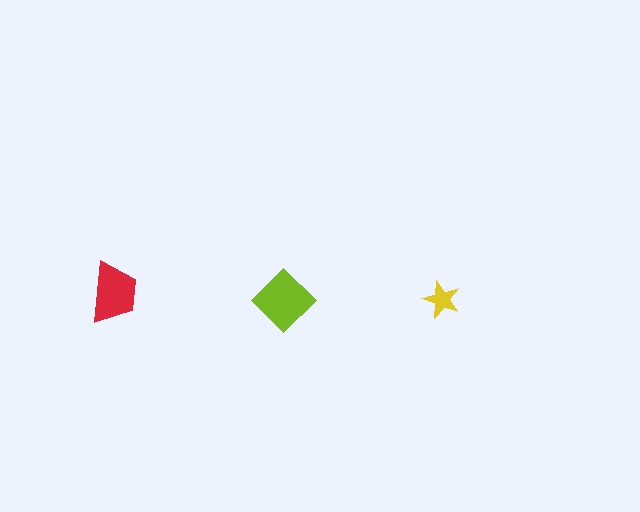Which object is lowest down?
The lime diamond is bottommost.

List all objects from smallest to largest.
The yellow star, the red trapezoid, the lime diamond.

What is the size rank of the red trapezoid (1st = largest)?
2nd.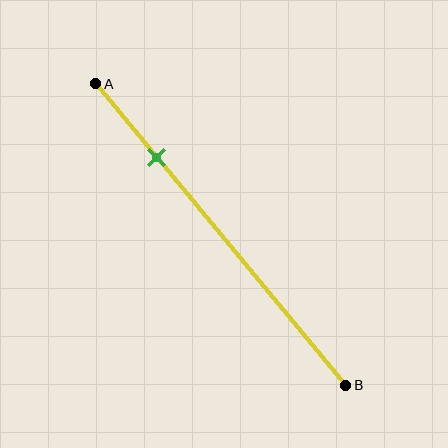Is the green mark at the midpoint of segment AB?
No, the mark is at about 25% from A, not at the 50% midpoint.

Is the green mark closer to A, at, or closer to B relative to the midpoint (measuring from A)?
The green mark is closer to point A than the midpoint of segment AB.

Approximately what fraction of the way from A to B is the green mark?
The green mark is approximately 25% of the way from A to B.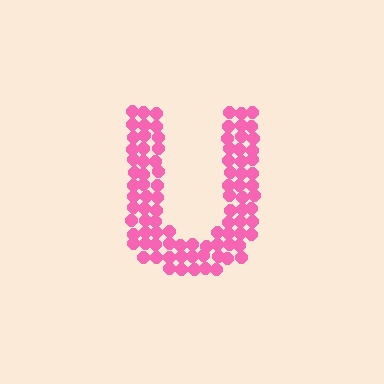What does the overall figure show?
The overall figure shows the letter U.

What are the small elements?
The small elements are circles.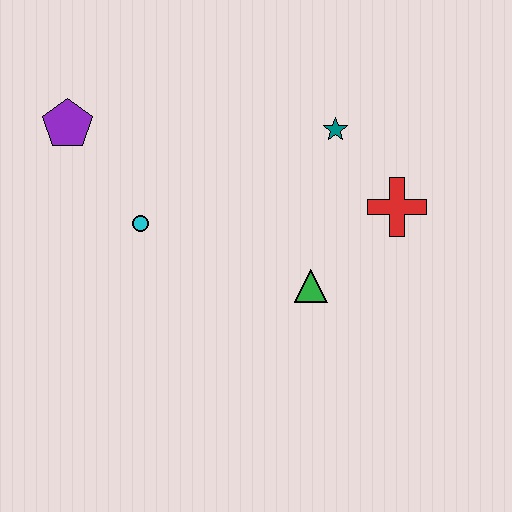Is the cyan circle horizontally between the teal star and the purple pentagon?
Yes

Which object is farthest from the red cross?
The purple pentagon is farthest from the red cross.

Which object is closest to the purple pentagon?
The cyan circle is closest to the purple pentagon.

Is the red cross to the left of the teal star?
No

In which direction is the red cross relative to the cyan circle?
The red cross is to the right of the cyan circle.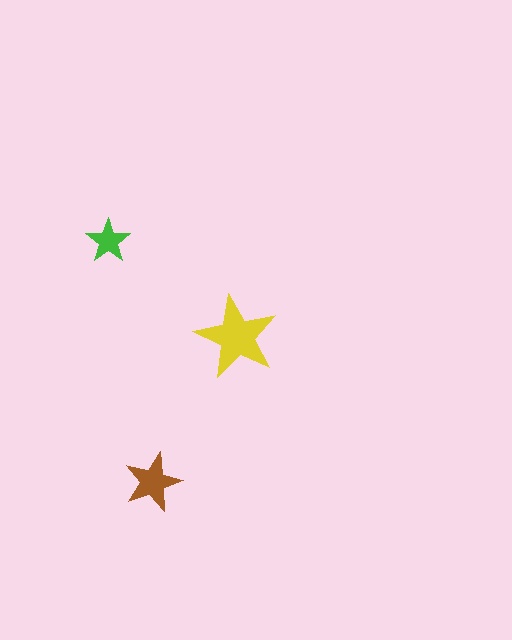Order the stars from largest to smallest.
the yellow one, the brown one, the green one.